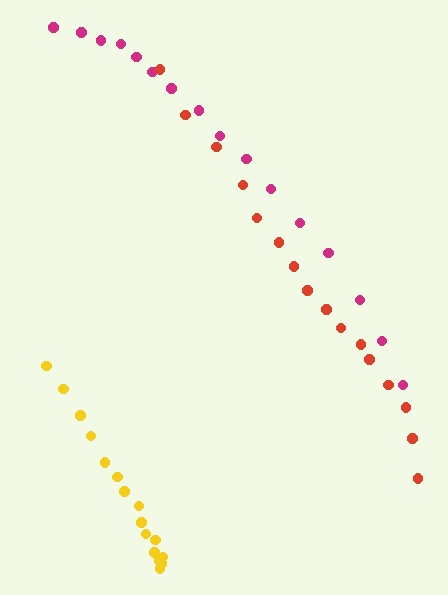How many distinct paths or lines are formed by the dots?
There are 3 distinct paths.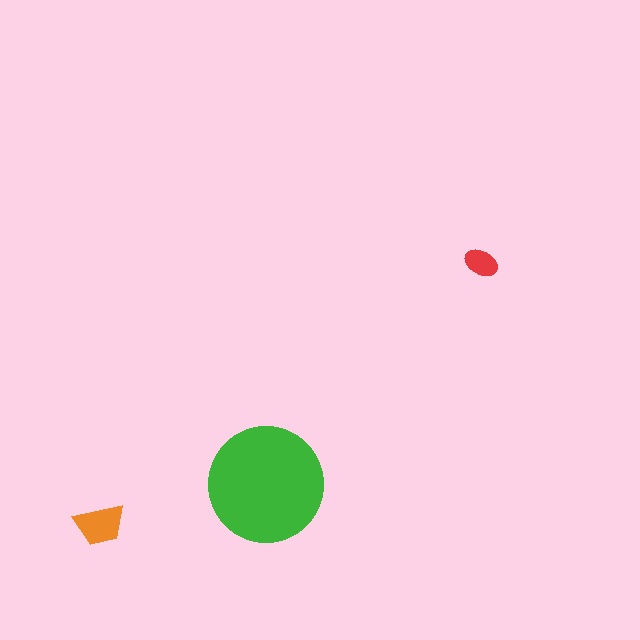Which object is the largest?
The green circle.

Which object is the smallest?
The red ellipse.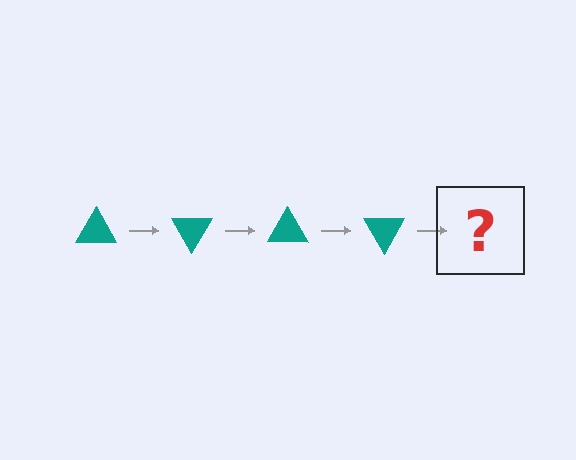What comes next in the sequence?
The next element should be a teal triangle rotated 240 degrees.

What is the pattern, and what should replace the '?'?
The pattern is that the triangle rotates 60 degrees each step. The '?' should be a teal triangle rotated 240 degrees.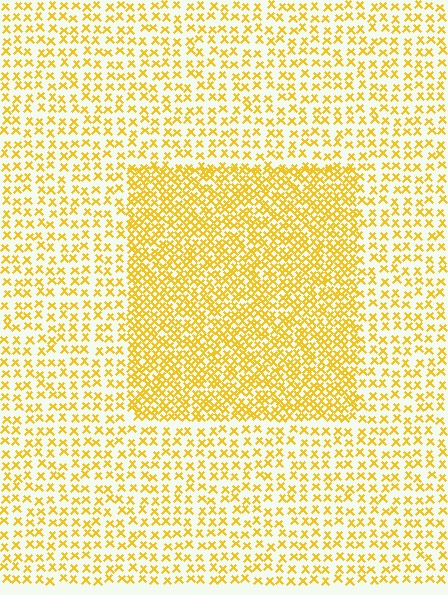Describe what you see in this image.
The image contains small yellow elements arranged at two different densities. A rectangle-shaped region is visible where the elements are more densely packed than the surrounding area.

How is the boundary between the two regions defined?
The boundary is defined by a change in element density (approximately 2.1x ratio). All elements are the same color, size, and shape.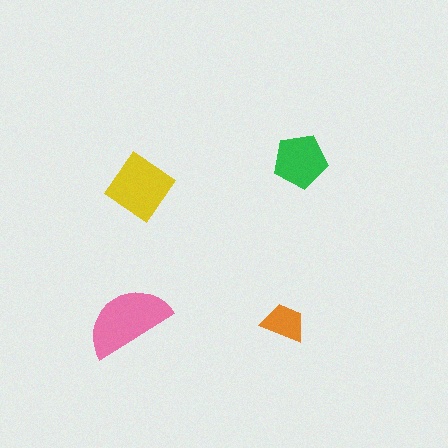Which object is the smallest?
The orange trapezoid.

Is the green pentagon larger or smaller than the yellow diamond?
Smaller.